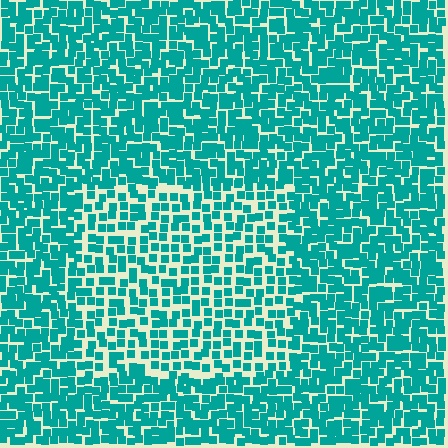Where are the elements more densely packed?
The elements are more densely packed outside the rectangle boundary.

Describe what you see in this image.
The image contains small teal elements arranged at two different densities. A rectangle-shaped region is visible where the elements are less densely packed than the surrounding area.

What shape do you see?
I see a rectangle.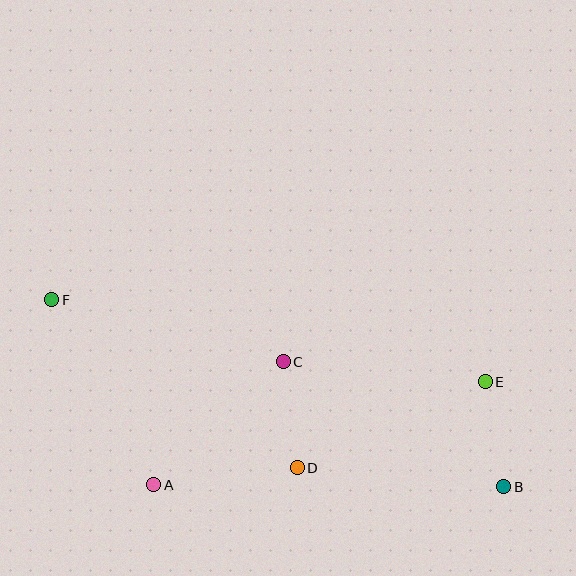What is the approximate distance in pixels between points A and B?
The distance between A and B is approximately 350 pixels.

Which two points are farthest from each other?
Points B and F are farthest from each other.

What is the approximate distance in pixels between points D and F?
The distance between D and F is approximately 298 pixels.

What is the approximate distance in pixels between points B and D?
The distance between B and D is approximately 208 pixels.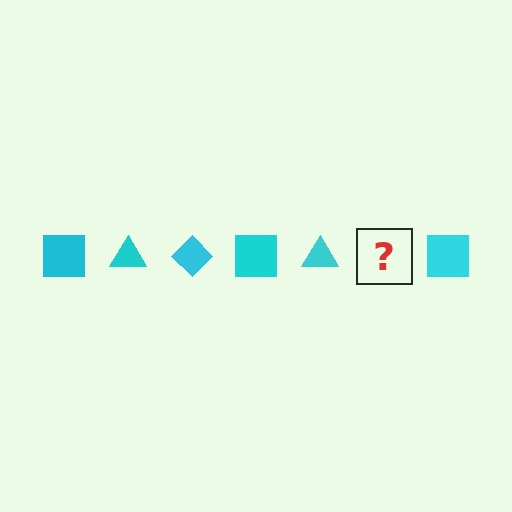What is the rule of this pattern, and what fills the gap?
The rule is that the pattern cycles through square, triangle, diamond shapes in cyan. The gap should be filled with a cyan diamond.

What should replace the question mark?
The question mark should be replaced with a cyan diamond.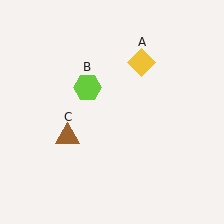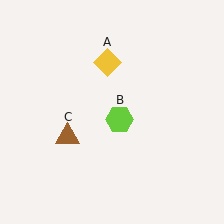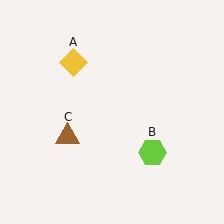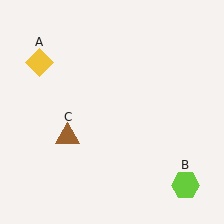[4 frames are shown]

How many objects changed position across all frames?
2 objects changed position: yellow diamond (object A), lime hexagon (object B).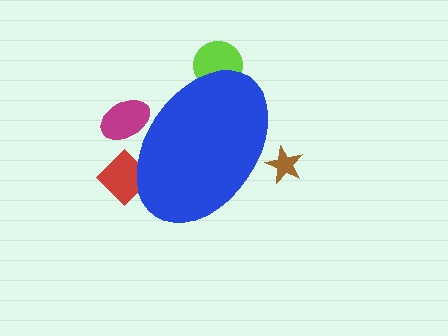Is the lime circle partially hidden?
Yes, the lime circle is partially hidden behind the blue ellipse.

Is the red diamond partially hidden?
Yes, the red diamond is partially hidden behind the blue ellipse.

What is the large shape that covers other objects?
A blue ellipse.